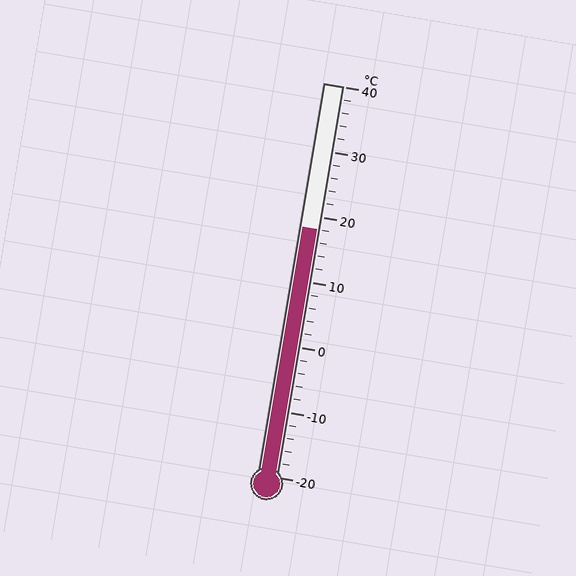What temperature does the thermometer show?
The thermometer shows approximately 18°C.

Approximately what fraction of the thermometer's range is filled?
The thermometer is filled to approximately 65% of its range.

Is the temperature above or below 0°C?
The temperature is above 0°C.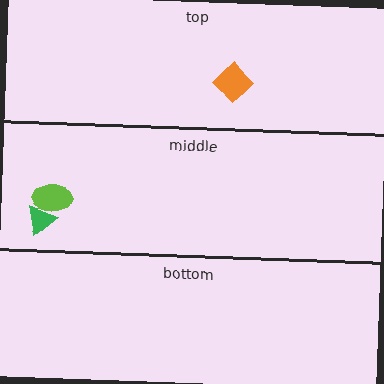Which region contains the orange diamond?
The top region.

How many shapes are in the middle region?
2.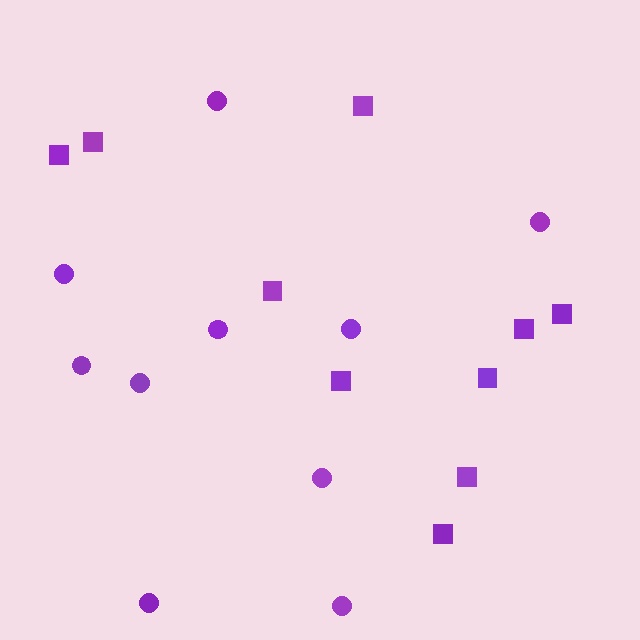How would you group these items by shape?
There are 2 groups: one group of circles (10) and one group of squares (10).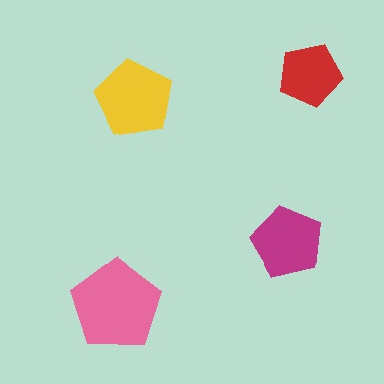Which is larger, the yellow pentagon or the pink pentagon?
The pink one.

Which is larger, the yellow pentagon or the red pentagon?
The yellow one.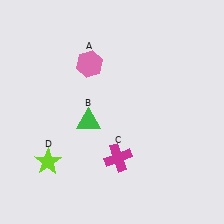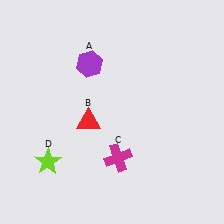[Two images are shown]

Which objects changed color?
A changed from pink to purple. B changed from green to red.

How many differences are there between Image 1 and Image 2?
There are 2 differences between the two images.